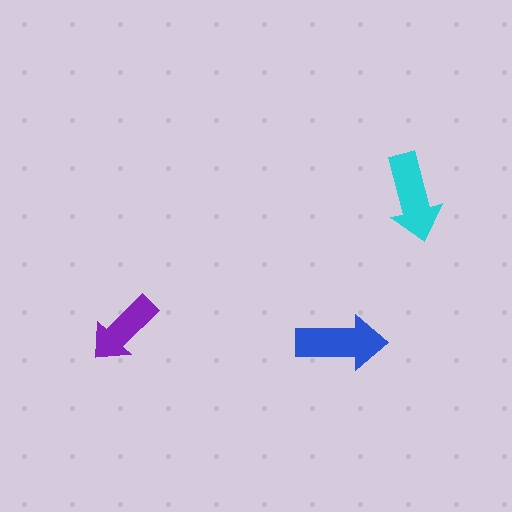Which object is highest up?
The cyan arrow is topmost.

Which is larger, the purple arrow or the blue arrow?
The blue one.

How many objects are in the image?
There are 3 objects in the image.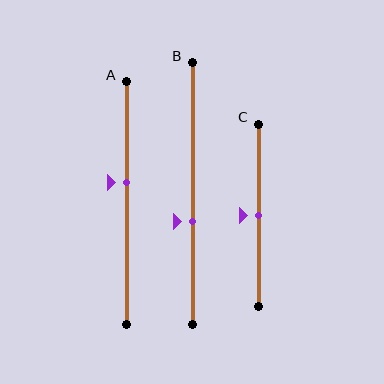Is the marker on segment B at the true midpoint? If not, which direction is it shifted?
No, the marker on segment B is shifted downward by about 11% of the segment length.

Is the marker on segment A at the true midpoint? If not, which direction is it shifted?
No, the marker on segment A is shifted upward by about 9% of the segment length.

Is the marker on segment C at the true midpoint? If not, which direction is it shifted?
Yes, the marker on segment C is at the true midpoint.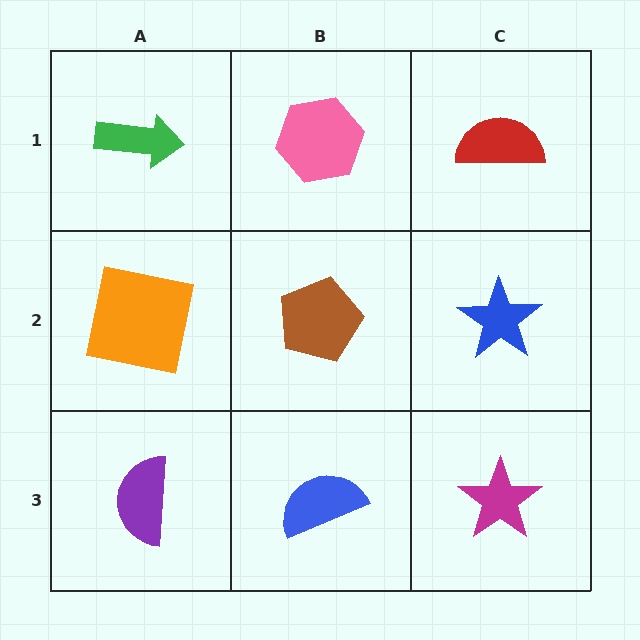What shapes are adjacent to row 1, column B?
A brown pentagon (row 2, column B), a green arrow (row 1, column A), a red semicircle (row 1, column C).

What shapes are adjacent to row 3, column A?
An orange square (row 2, column A), a blue semicircle (row 3, column B).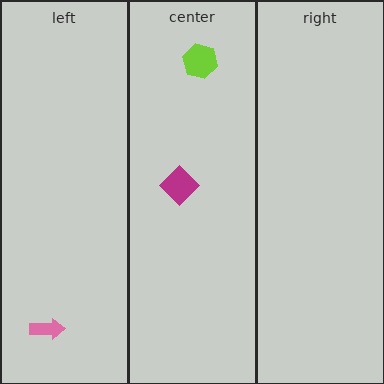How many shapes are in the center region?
2.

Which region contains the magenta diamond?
The center region.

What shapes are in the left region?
The pink arrow.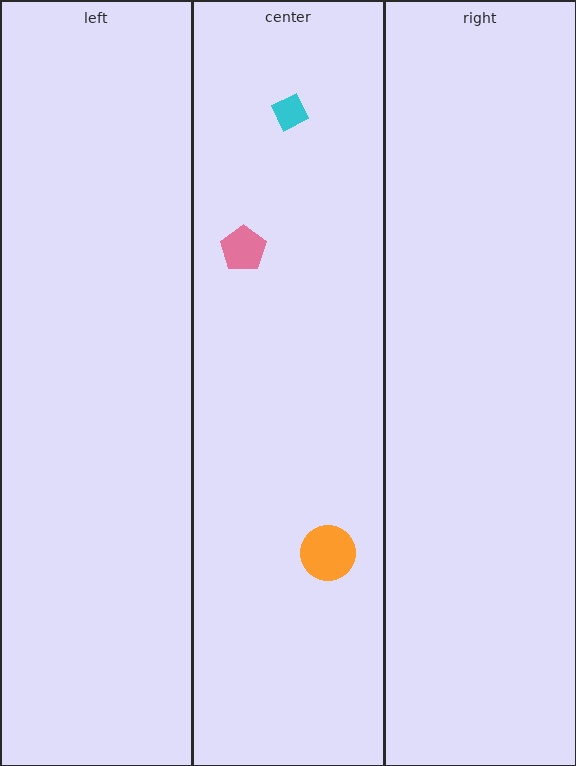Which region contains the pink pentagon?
The center region.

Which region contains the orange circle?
The center region.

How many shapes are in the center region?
3.